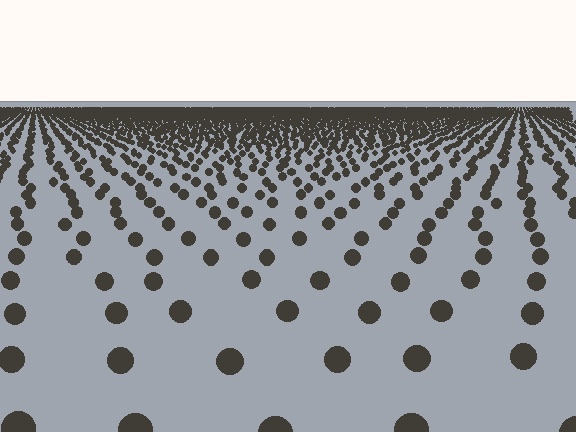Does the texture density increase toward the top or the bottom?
Density increases toward the top.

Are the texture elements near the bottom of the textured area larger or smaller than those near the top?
Larger. Near the bottom, elements are closer to the viewer and appear at a bigger on-screen size.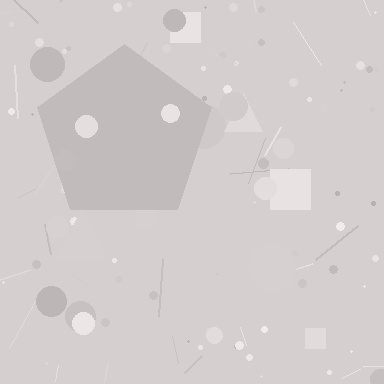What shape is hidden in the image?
A pentagon is hidden in the image.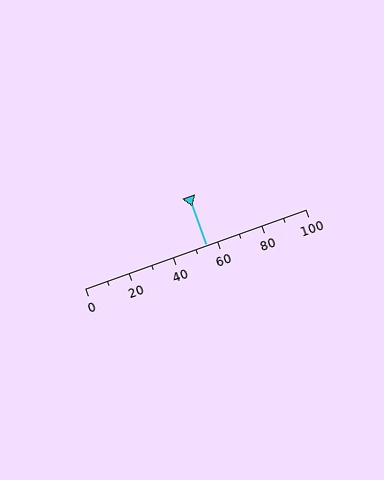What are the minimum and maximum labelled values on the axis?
The axis runs from 0 to 100.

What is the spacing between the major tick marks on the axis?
The major ticks are spaced 20 apart.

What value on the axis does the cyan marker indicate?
The marker indicates approximately 55.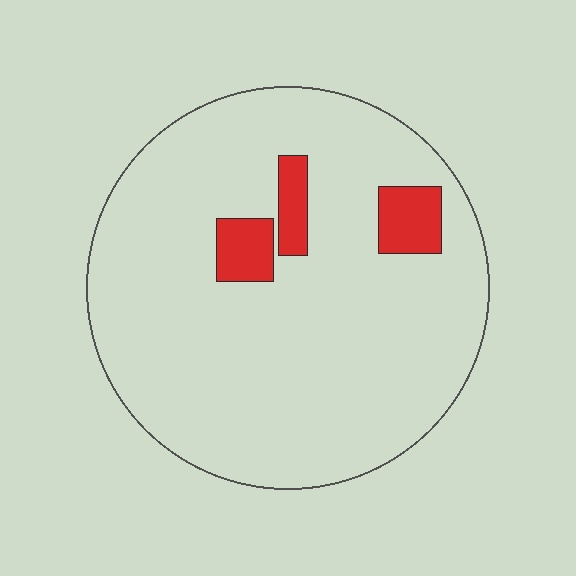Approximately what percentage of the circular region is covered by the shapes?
Approximately 10%.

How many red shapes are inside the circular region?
3.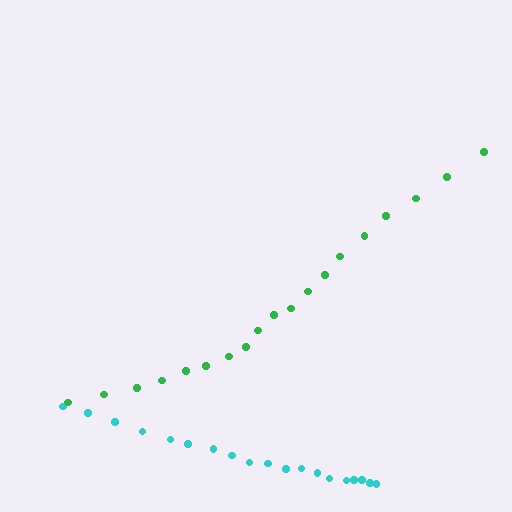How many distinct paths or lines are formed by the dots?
There are 2 distinct paths.